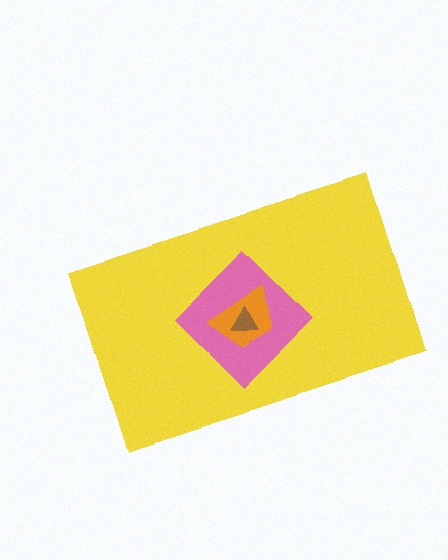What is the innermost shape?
The brown triangle.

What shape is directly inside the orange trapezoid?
The brown triangle.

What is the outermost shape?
The yellow rectangle.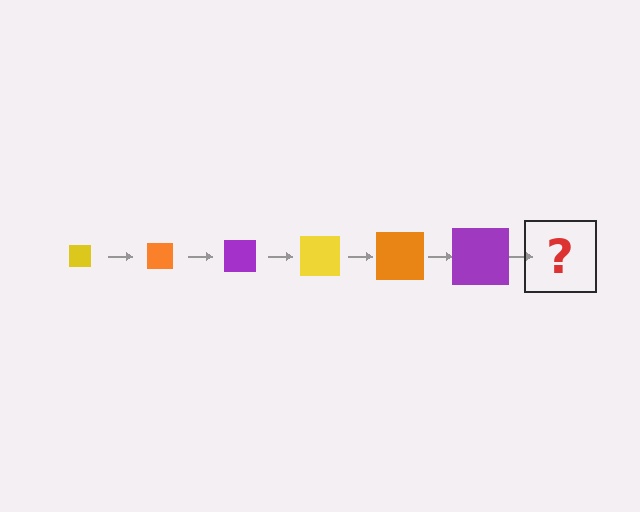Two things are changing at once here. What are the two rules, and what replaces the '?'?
The two rules are that the square grows larger each step and the color cycles through yellow, orange, and purple. The '?' should be a yellow square, larger than the previous one.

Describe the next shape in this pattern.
It should be a yellow square, larger than the previous one.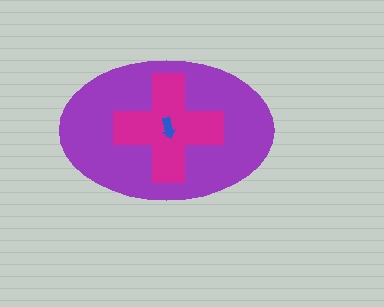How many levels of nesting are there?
3.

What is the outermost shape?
The purple ellipse.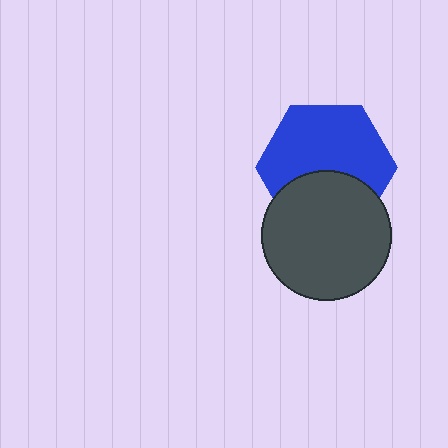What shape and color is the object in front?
The object in front is a dark gray circle.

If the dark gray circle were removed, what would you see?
You would see the complete blue hexagon.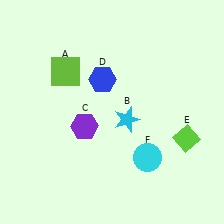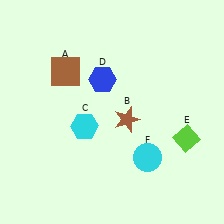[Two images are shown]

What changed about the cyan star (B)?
In Image 1, B is cyan. In Image 2, it changed to brown.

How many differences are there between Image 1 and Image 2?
There are 3 differences between the two images.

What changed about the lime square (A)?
In Image 1, A is lime. In Image 2, it changed to brown.